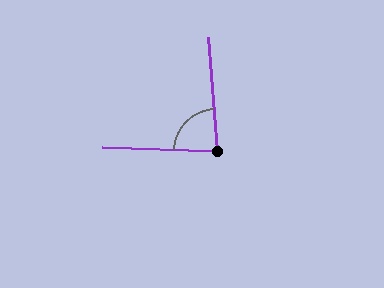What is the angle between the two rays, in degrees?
Approximately 84 degrees.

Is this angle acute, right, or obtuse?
It is acute.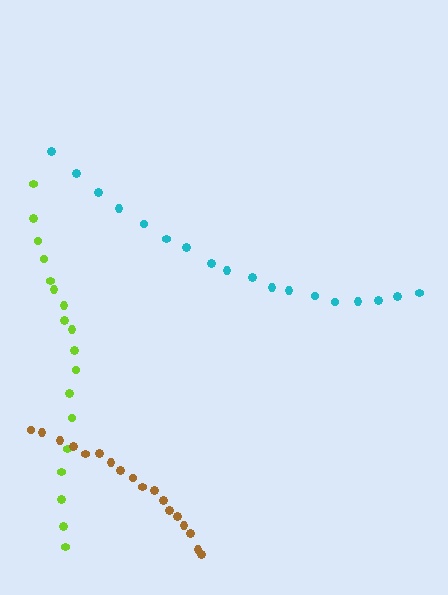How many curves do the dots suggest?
There are 3 distinct paths.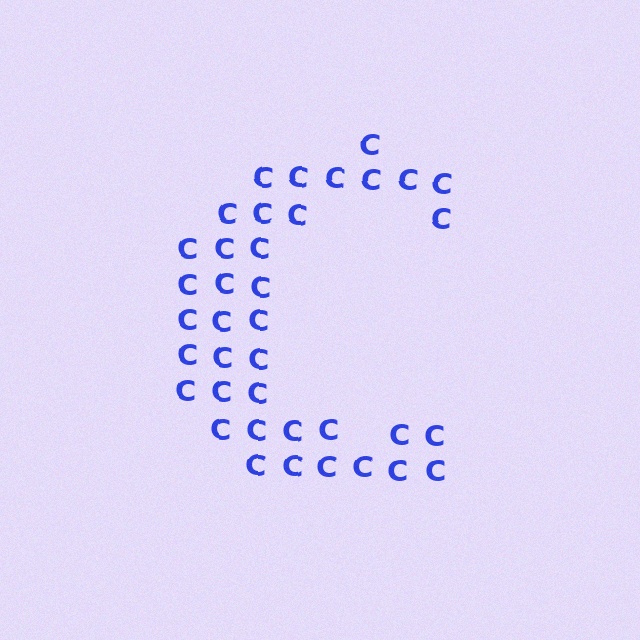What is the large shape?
The large shape is the letter C.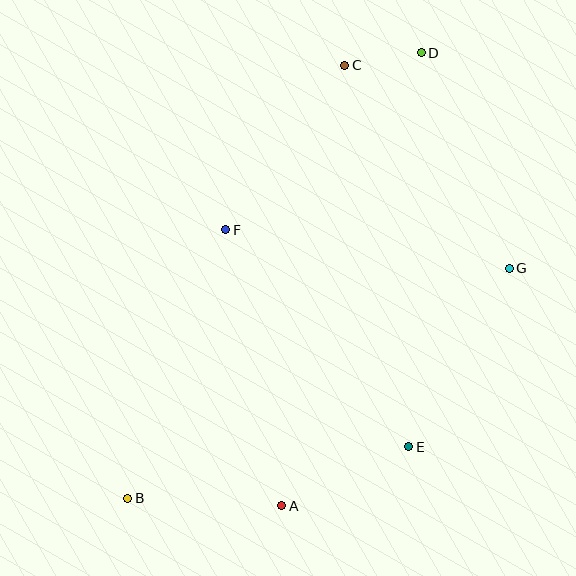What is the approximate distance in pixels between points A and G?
The distance between A and G is approximately 329 pixels.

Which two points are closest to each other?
Points C and D are closest to each other.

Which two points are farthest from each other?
Points B and D are farthest from each other.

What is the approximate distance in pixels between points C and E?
The distance between C and E is approximately 387 pixels.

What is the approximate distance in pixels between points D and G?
The distance between D and G is approximately 233 pixels.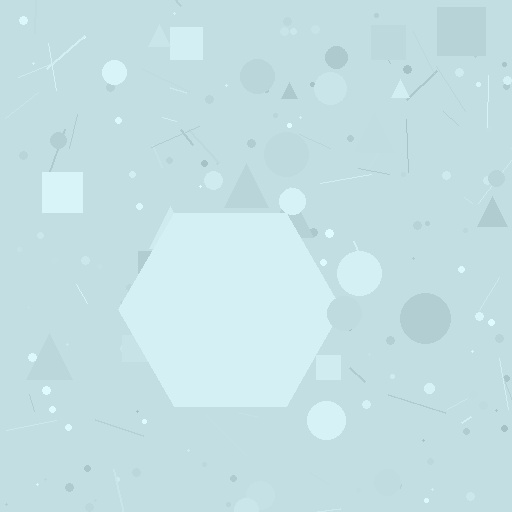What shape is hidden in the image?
A hexagon is hidden in the image.